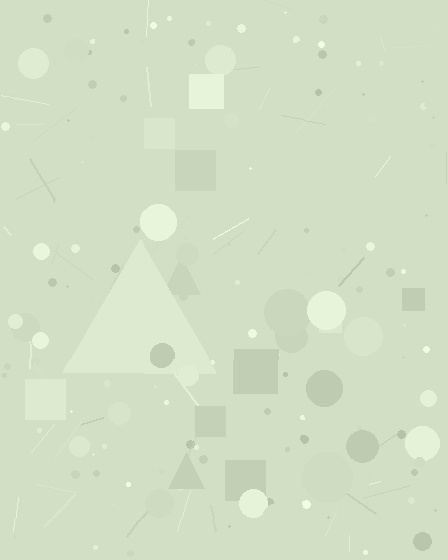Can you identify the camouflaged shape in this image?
The camouflaged shape is a triangle.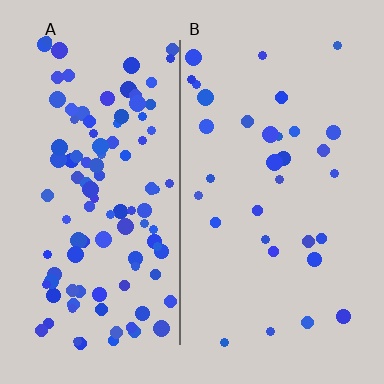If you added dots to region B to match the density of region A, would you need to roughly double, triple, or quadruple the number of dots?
Approximately triple.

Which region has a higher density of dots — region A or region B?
A (the left).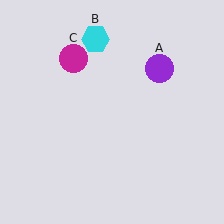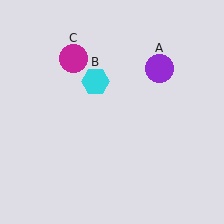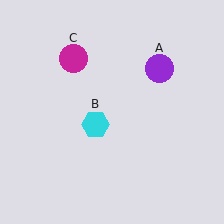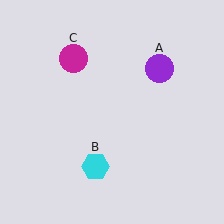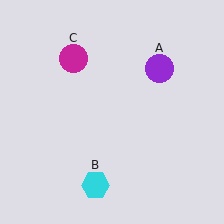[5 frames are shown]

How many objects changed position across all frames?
1 object changed position: cyan hexagon (object B).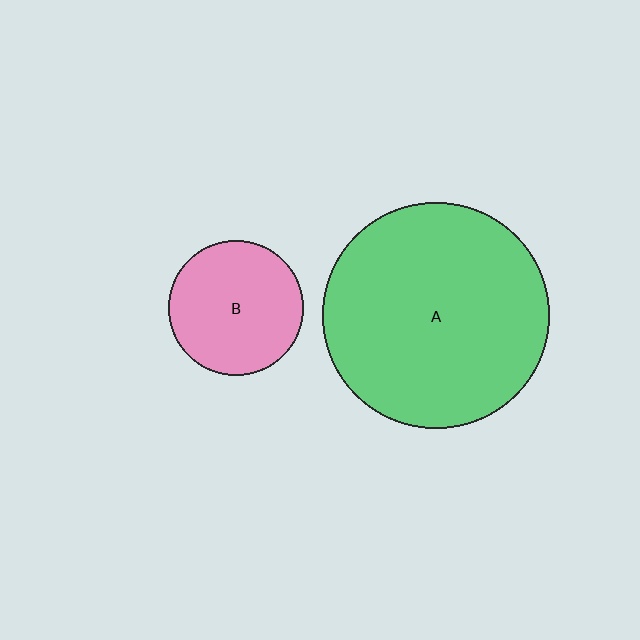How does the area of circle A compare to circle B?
Approximately 2.8 times.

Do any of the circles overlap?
No, none of the circles overlap.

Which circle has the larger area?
Circle A (green).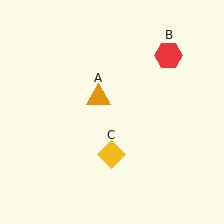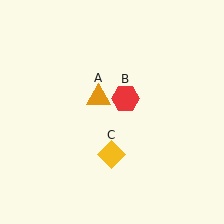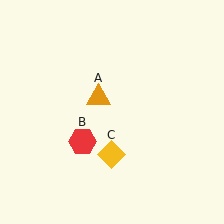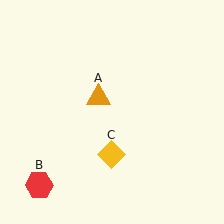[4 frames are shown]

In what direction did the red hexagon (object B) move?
The red hexagon (object B) moved down and to the left.